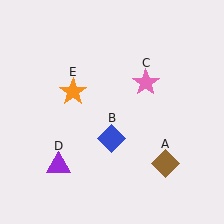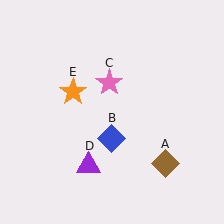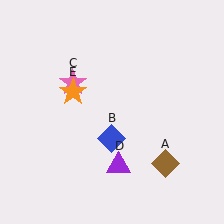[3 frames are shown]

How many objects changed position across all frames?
2 objects changed position: pink star (object C), purple triangle (object D).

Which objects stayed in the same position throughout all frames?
Brown diamond (object A) and blue diamond (object B) and orange star (object E) remained stationary.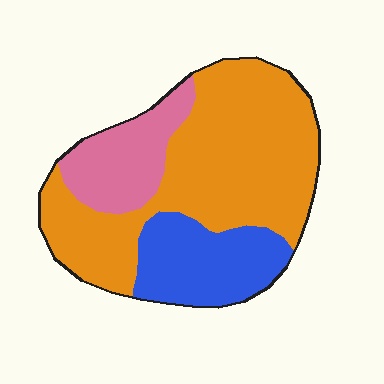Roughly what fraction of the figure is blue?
Blue takes up about one fifth (1/5) of the figure.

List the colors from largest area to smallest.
From largest to smallest: orange, blue, pink.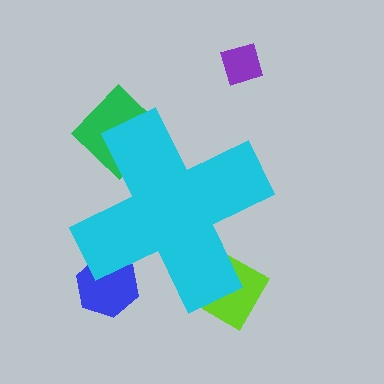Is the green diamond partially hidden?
Yes, the green diamond is partially hidden behind the cyan cross.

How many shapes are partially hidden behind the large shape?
3 shapes are partially hidden.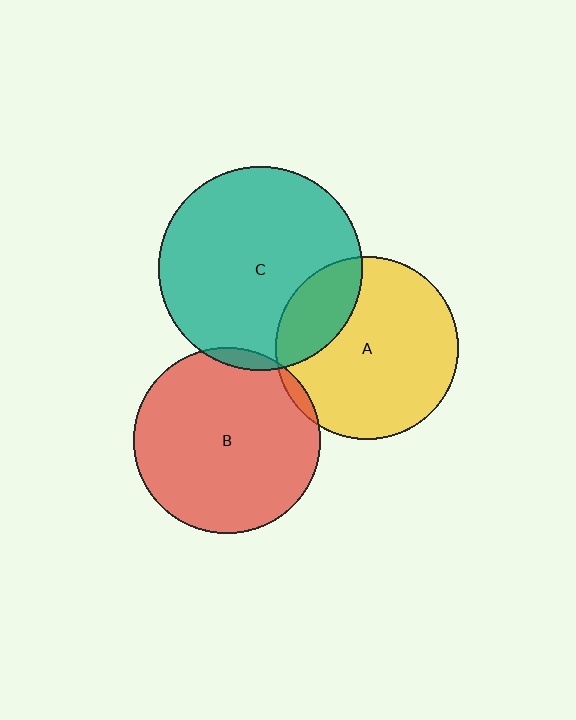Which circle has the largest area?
Circle C (teal).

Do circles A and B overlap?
Yes.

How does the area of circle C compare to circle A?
Approximately 1.2 times.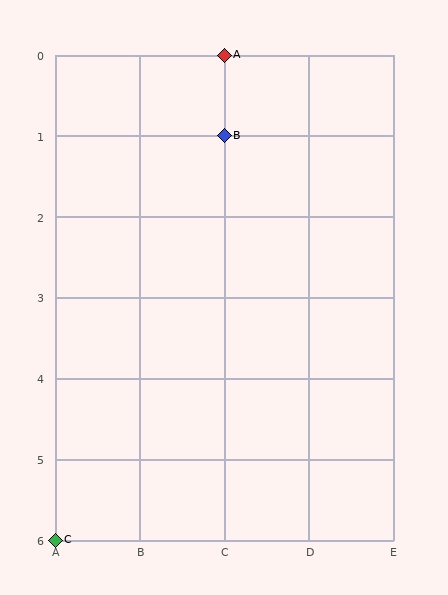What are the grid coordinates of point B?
Point B is at grid coordinates (C, 1).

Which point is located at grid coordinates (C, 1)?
Point B is at (C, 1).